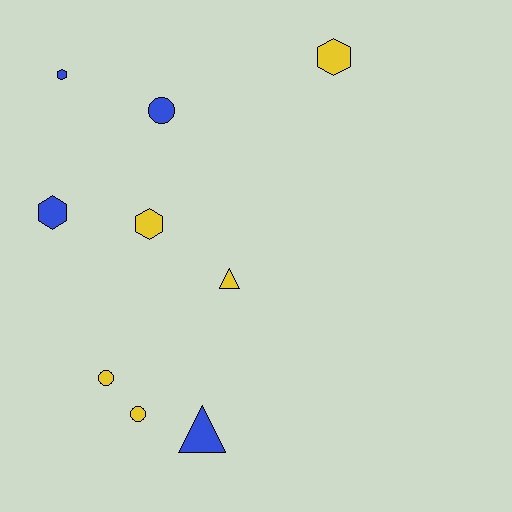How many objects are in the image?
There are 9 objects.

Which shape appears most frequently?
Hexagon, with 4 objects.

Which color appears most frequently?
Yellow, with 5 objects.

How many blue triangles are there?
There is 1 blue triangle.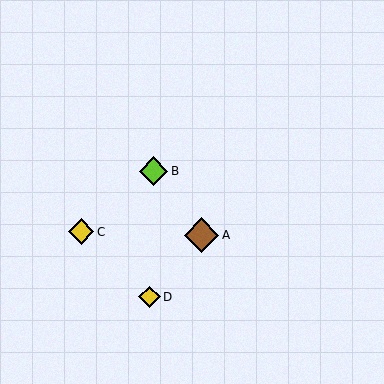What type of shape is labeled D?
Shape D is a yellow diamond.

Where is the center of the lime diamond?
The center of the lime diamond is at (154, 171).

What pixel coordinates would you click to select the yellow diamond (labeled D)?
Click at (149, 297) to select the yellow diamond D.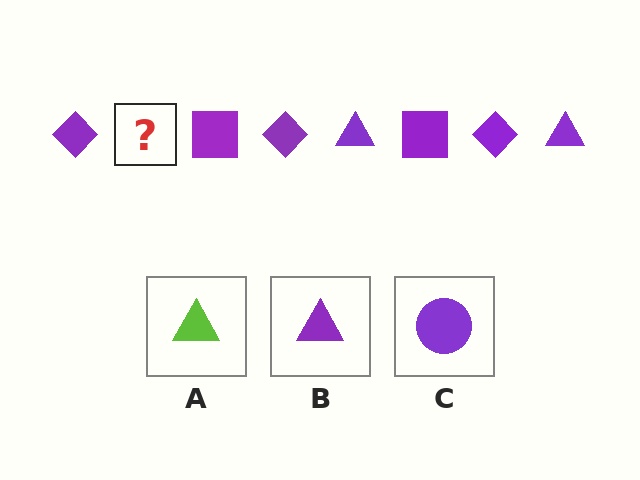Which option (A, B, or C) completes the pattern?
B.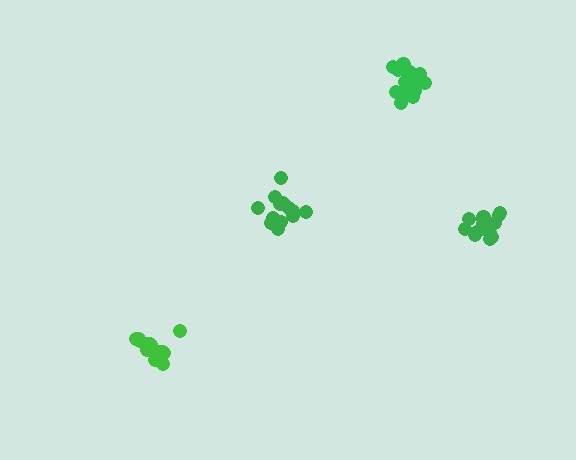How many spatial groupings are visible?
There are 4 spatial groupings.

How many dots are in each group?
Group 1: 14 dots, Group 2: 19 dots, Group 3: 16 dots, Group 4: 17 dots (66 total).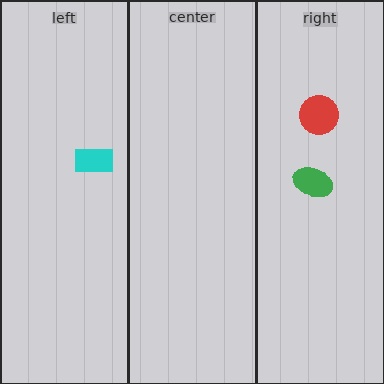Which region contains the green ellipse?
The right region.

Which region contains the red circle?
The right region.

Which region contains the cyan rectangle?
The left region.